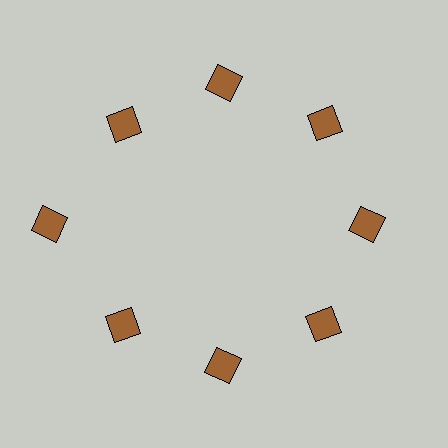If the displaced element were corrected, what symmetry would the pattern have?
It would have 8-fold rotational symmetry — the pattern would map onto itself every 45 degrees.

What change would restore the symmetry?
The symmetry would be restored by moving it inward, back onto the ring so that all 8 diamonds sit at equal angles and equal distance from the center.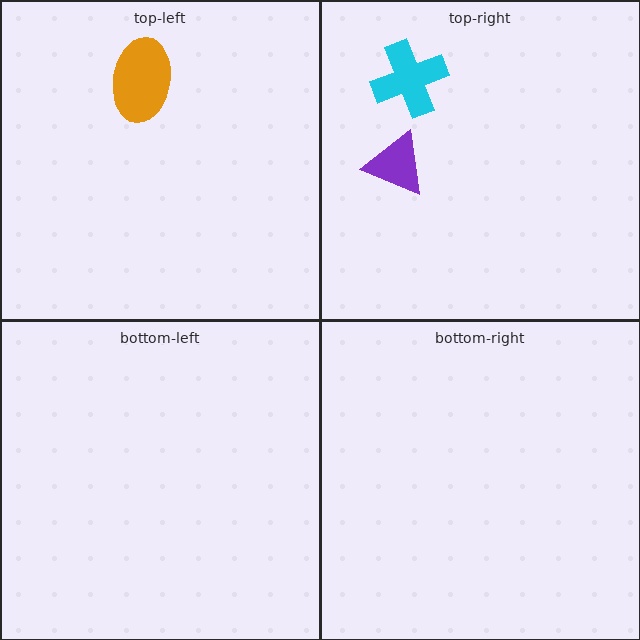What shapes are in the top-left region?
The orange ellipse.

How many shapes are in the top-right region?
2.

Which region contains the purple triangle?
The top-right region.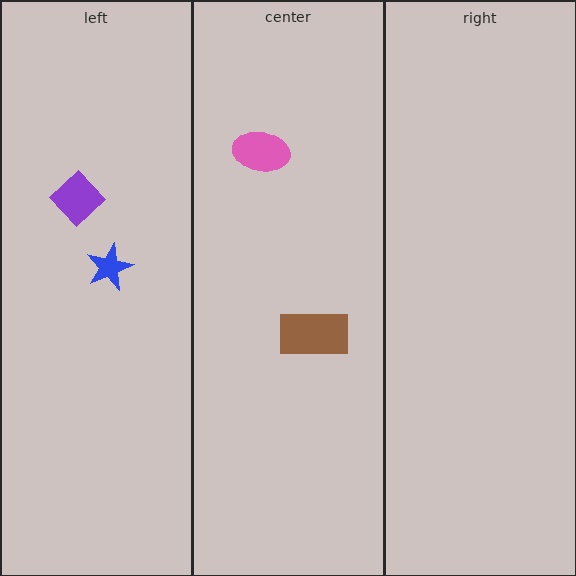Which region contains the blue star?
The left region.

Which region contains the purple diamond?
The left region.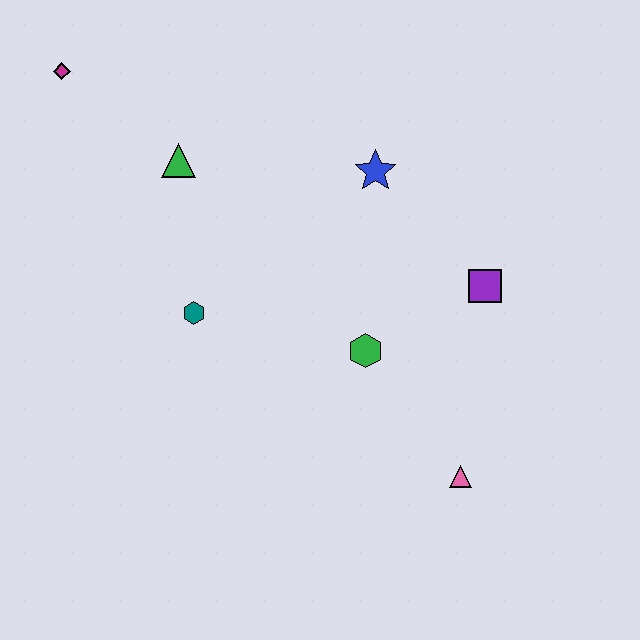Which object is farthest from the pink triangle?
The magenta diamond is farthest from the pink triangle.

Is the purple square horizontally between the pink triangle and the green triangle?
No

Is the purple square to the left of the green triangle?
No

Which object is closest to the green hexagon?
The purple square is closest to the green hexagon.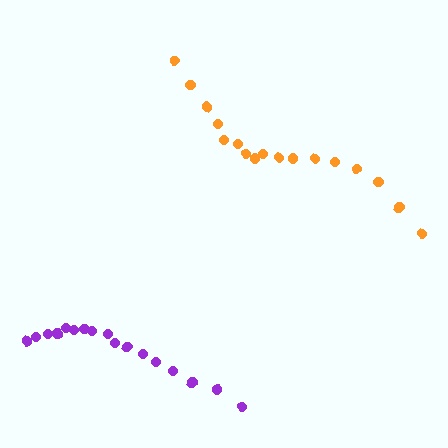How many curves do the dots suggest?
There are 2 distinct paths.